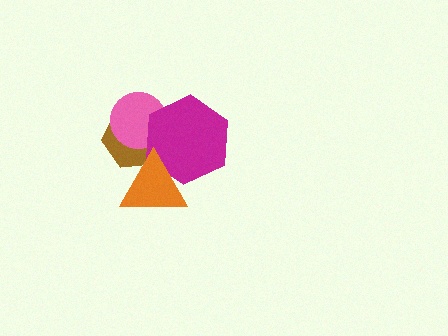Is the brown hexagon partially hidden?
Yes, it is partially covered by another shape.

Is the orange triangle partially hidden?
No, no other shape covers it.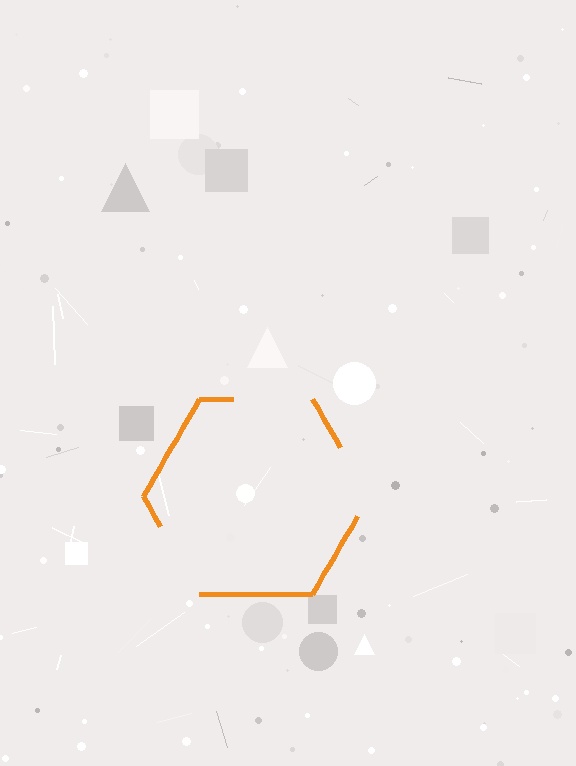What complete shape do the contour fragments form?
The contour fragments form a hexagon.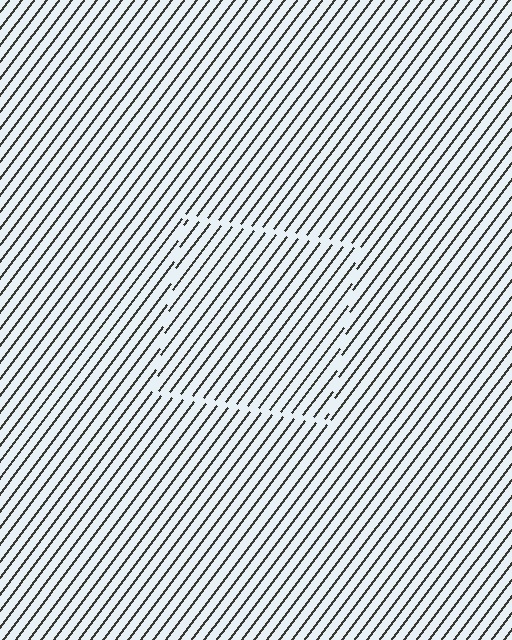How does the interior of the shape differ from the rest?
The interior of the shape contains the same grating, shifted by half a period — the contour is defined by the phase discontinuity where line-ends from the inner and outer gratings abut.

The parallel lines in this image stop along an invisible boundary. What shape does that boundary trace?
An illusory square. The interior of the shape contains the same grating, shifted by half a period — the contour is defined by the phase discontinuity where line-ends from the inner and outer gratings abut.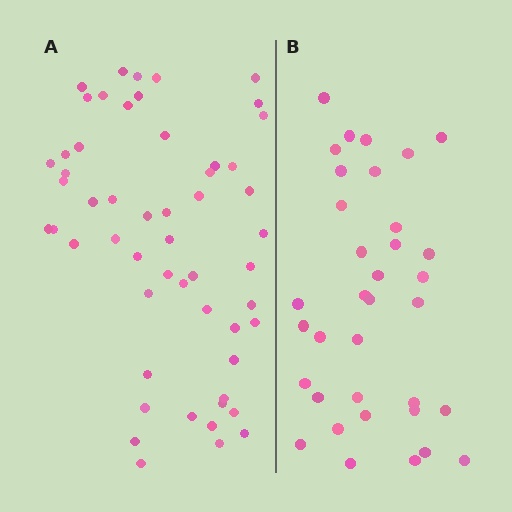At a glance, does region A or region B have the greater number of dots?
Region A (the left region) has more dots.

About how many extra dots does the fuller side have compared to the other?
Region A has approximately 20 more dots than region B.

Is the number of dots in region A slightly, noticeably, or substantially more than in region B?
Region A has substantially more. The ratio is roughly 1.5 to 1.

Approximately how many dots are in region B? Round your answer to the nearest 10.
About 40 dots. (The exact count is 35, which rounds to 40.)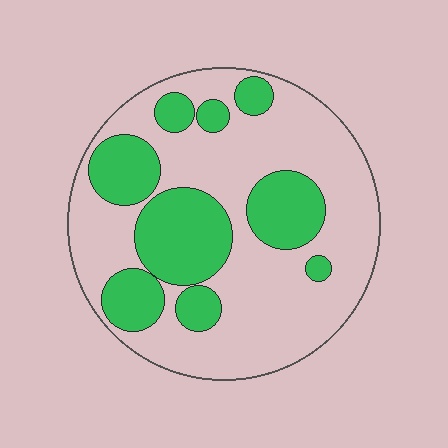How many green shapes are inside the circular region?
9.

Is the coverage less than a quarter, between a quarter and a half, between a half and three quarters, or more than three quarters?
Between a quarter and a half.